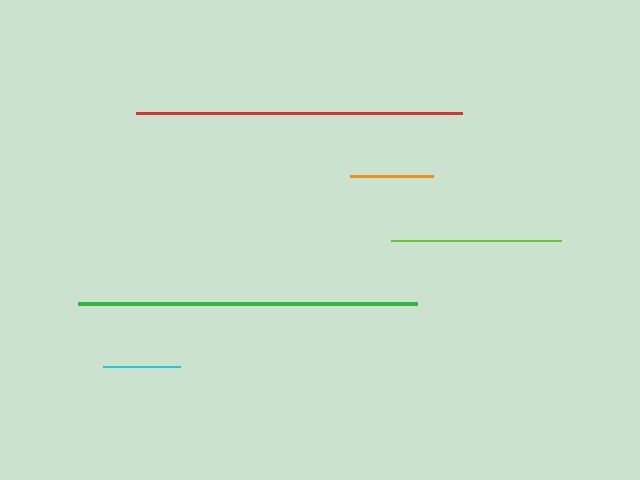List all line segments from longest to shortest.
From longest to shortest: green, red, lime, orange, cyan.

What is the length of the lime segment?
The lime segment is approximately 169 pixels long.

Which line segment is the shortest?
The cyan line is the shortest at approximately 77 pixels.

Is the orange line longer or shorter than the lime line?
The lime line is longer than the orange line.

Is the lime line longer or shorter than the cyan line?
The lime line is longer than the cyan line.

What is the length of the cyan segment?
The cyan segment is approximately 77 pixels long.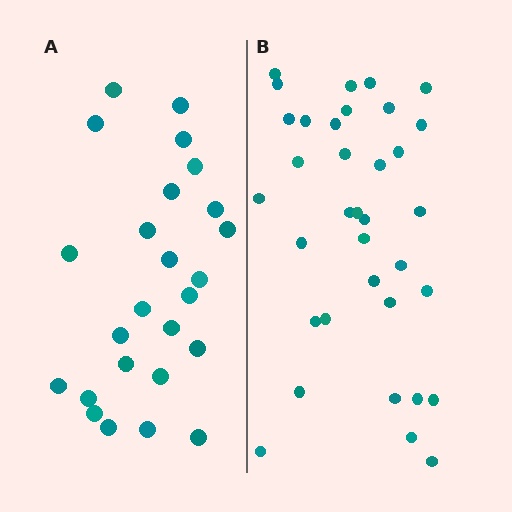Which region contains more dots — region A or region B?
Region B (the right region) has more dots.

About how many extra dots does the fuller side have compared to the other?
Region B has roughly 10 or so more dots than region A.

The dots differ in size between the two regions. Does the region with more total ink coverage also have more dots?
No. Region A has more total ink coverage because its dots are larger, but region B actually contains more individual dots. Total area can be misleading — the number of items is what matters here.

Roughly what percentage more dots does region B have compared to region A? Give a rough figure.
About 40% more.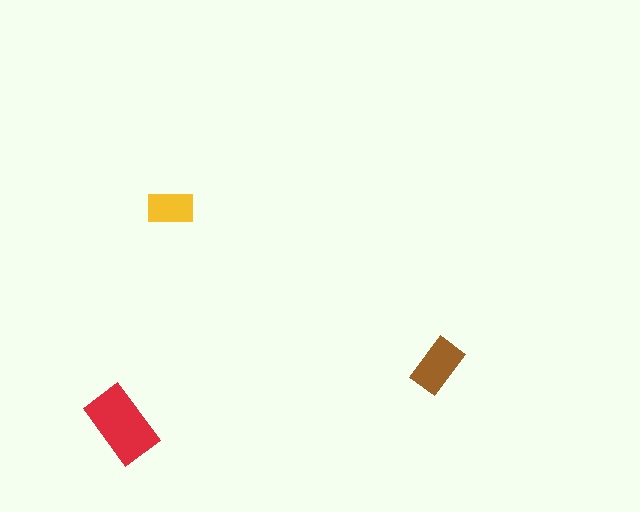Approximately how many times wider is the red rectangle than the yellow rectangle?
About 1.5 times wider.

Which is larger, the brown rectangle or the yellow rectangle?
The brown one.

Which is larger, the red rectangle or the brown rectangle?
The red one.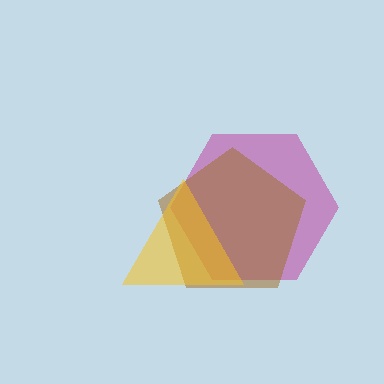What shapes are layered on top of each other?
The layered shapes are: a magenta hexagon, a brown pentagon, a yellow triangle.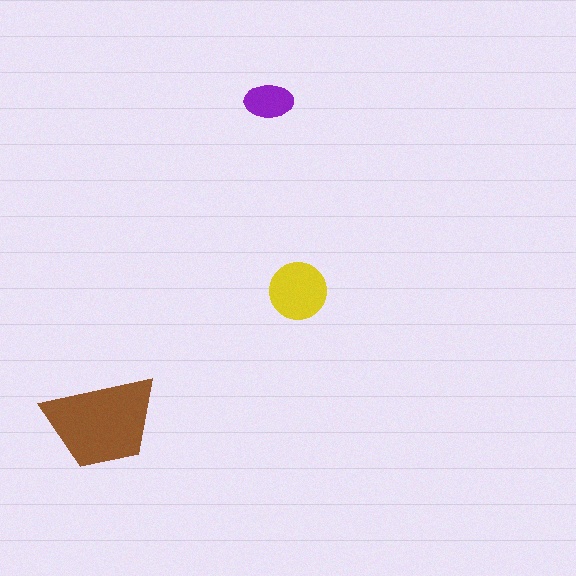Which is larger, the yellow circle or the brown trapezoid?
The brown trapezoid.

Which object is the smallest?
The purple ellipse.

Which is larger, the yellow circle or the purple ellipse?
The yellow circle.